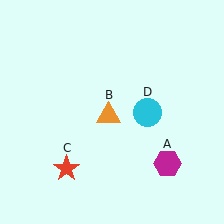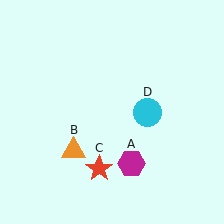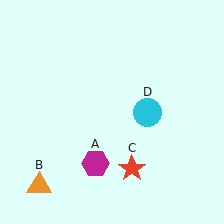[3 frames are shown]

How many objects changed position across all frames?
3 objects changed position: magenta hexagon (object A), orange triangle (object B), red star (object C).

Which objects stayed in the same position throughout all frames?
Cyan circle (object D) remained stationary.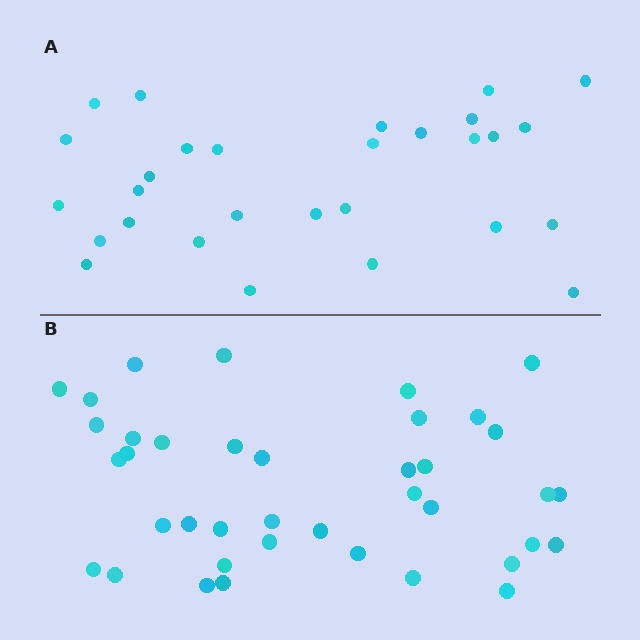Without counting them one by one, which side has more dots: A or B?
Region B (the bottom region) has more dots.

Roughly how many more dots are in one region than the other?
Region B has roughly 10 or so more dots than region A.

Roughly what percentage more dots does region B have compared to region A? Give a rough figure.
About 35% more.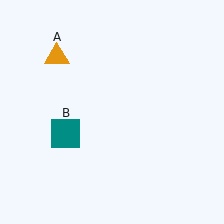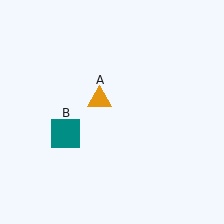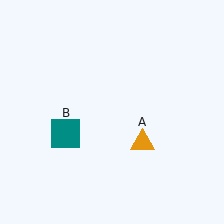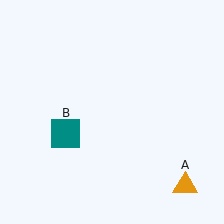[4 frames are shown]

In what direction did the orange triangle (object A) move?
The orange triangle (object A) moved down and to the right.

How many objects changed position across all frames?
1 object changed position: orange triangle (object A).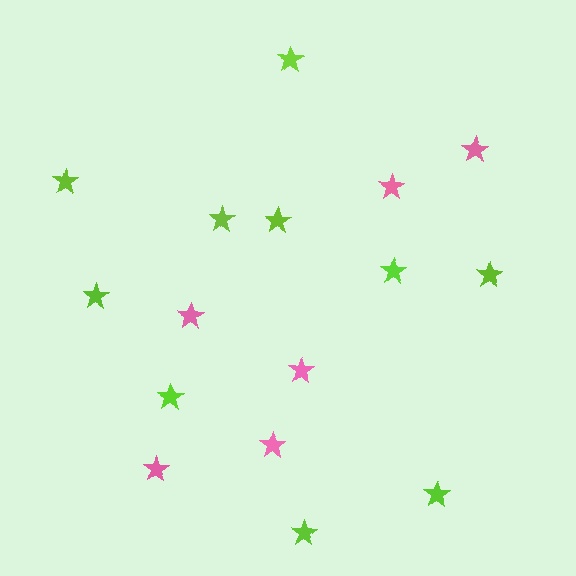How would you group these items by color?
There are 2 groups: one group of lime stars (10) and one group of pink stars (6).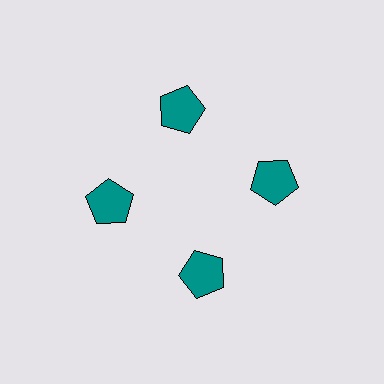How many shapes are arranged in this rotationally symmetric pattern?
There are 4 shapes, arranged in 4 groups of 1.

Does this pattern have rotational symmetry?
Yes, this pattern has 4-fold rotational symmetry. It looks the same after rotating 90 degrees around the center.